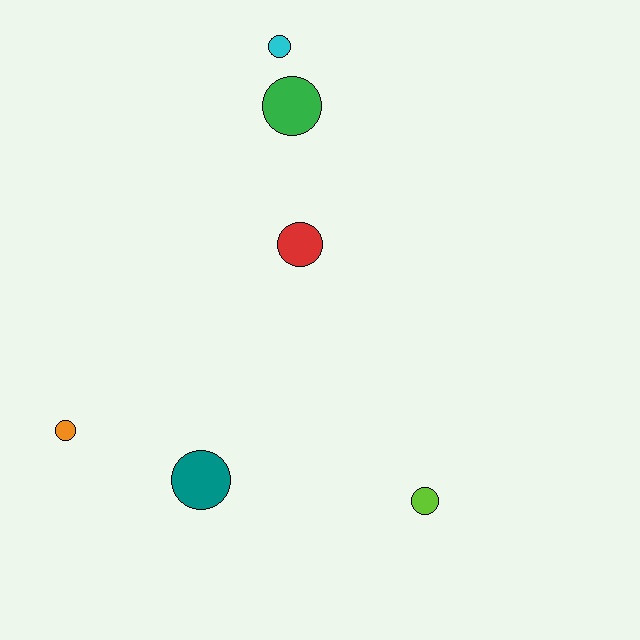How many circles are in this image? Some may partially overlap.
There are 6 circles.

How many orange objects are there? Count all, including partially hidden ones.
There is 1 orange object.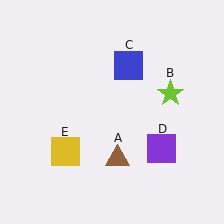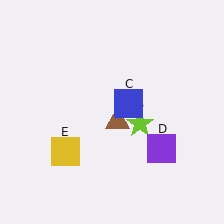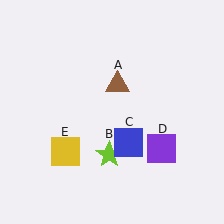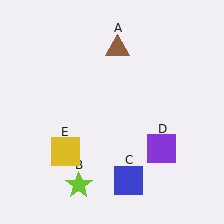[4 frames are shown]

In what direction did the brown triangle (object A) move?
The brown triangle (object A) moved up.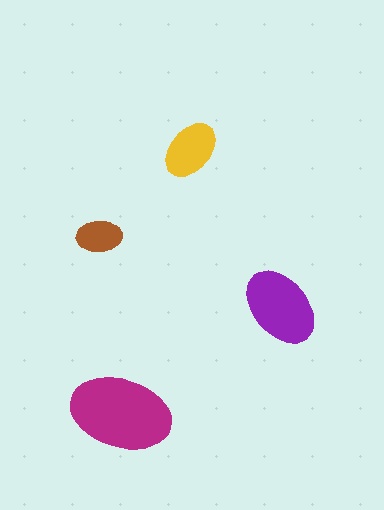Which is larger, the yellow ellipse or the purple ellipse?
The purple one.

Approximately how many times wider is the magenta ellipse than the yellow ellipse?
About 1.5 times wider.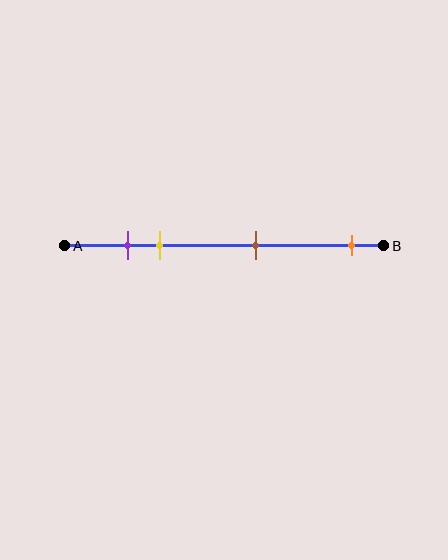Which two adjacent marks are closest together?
The purple and yellow marks are the closest adjacent pair.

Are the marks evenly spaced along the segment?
No, the marks are not evenly spaced.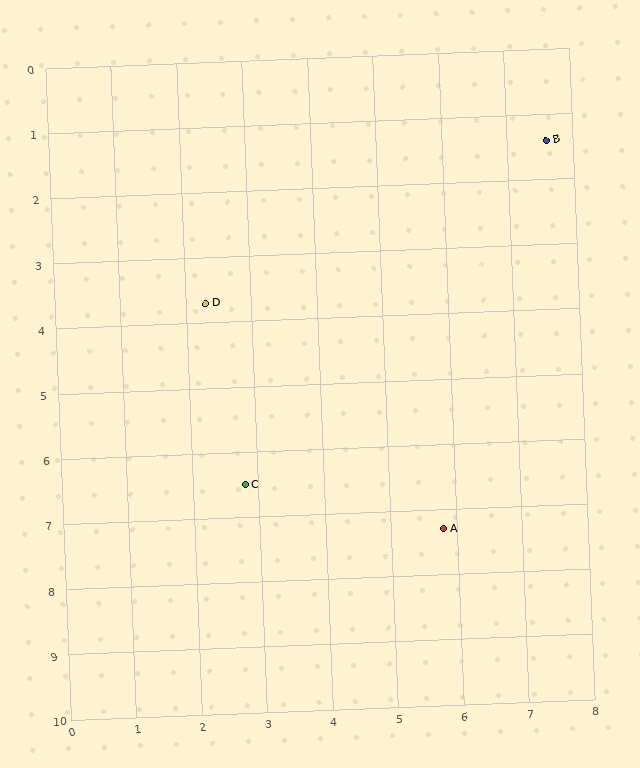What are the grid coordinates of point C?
Point C is at approximately (2.8, 6.5).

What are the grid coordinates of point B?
Point B is at approximately (7.6, 1.4).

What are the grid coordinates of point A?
Point A is at approximately (5.8, 7.3).